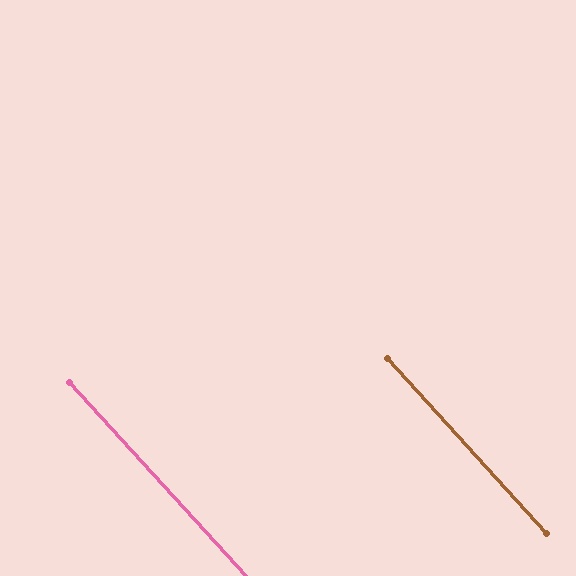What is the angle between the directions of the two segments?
Approximately 0 degrees.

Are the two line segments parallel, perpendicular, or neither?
Parallel — their directions differ by only 0.1°.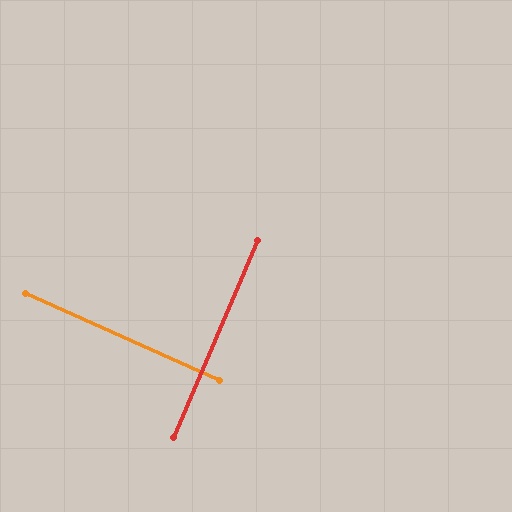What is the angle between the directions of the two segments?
Approximately 89 degrees.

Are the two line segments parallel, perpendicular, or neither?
Perpendicular — they meet at approximately 89°.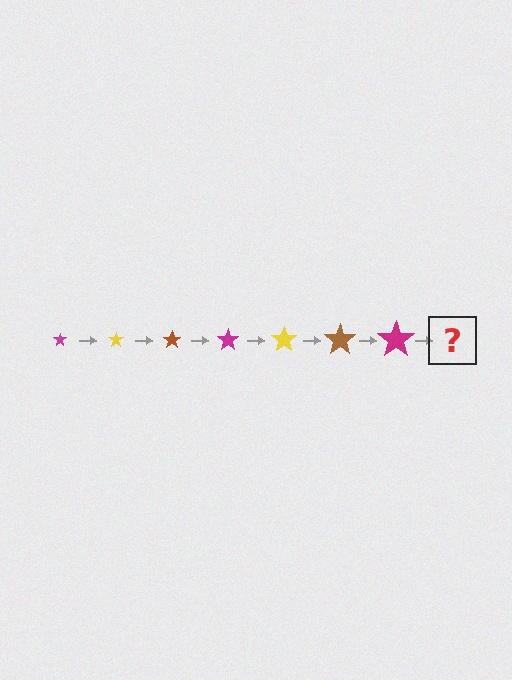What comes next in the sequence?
The next element should be a yellow star, larger than the previous one.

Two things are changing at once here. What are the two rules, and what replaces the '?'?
The two rules are that the star grows larger each step and the color cycles through magenta, yellow, and brown. The '?' should be a yellow star, larger than the previous one.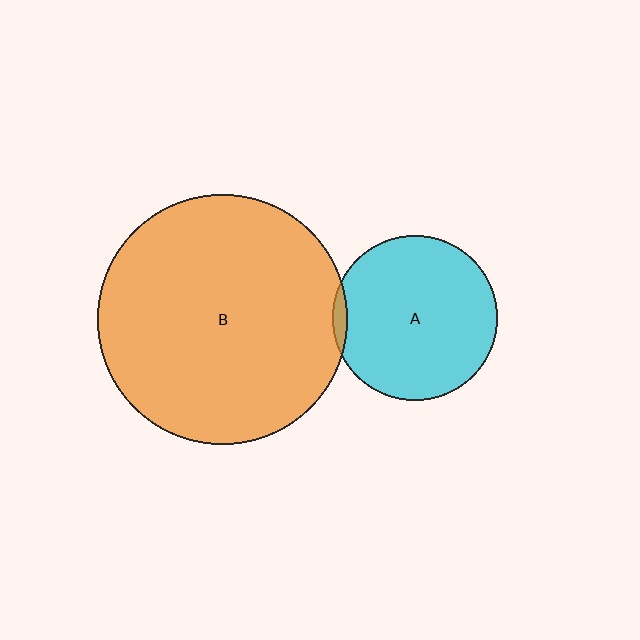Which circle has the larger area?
Circle B (orange).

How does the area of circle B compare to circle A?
Approximately 2.3 times.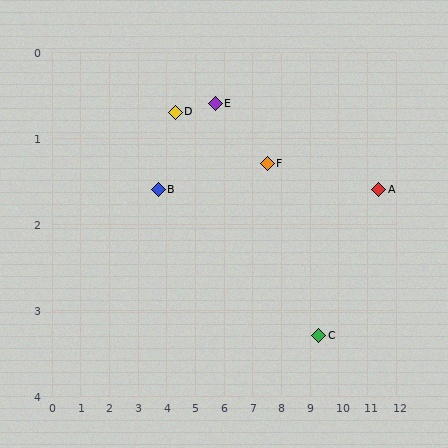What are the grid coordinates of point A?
Point A is at approximately (11.4, 1.6).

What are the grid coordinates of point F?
Point F is at approximately (7.5, 1.3).